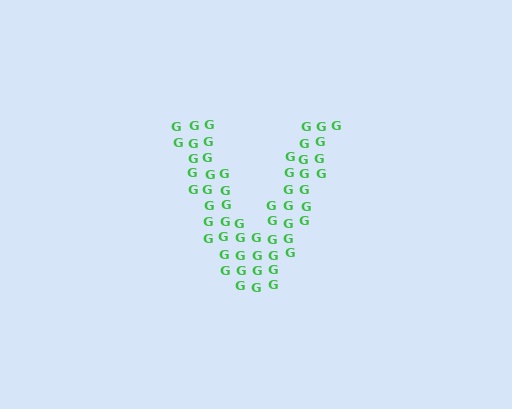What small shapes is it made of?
It is made of small letter G's.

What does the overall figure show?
The overall figure shows the letter V.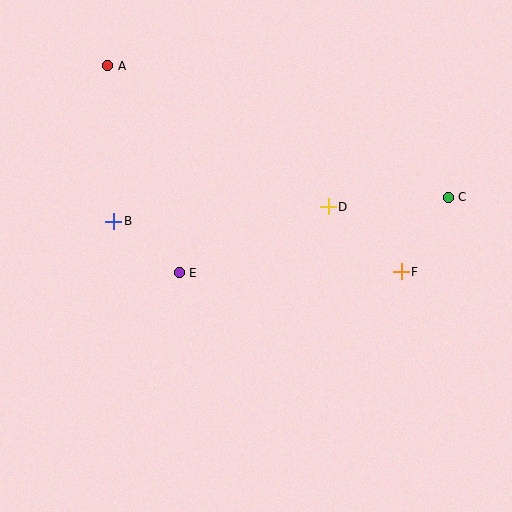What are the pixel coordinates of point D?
Point D is at (328, 207).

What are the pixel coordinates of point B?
Point B is at (114, 221).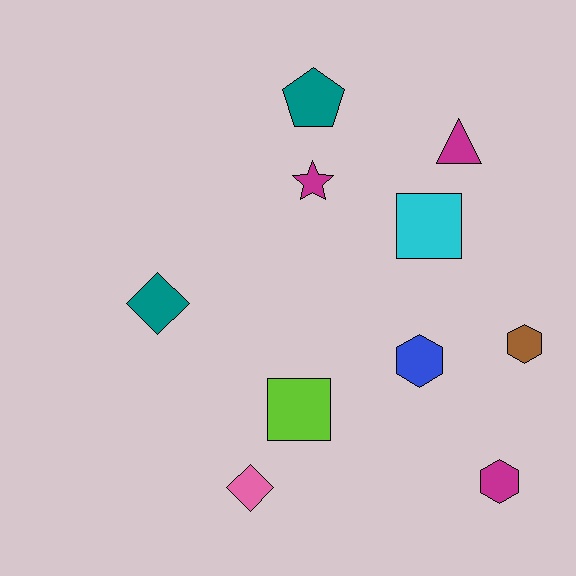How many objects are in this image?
There are 10 objects.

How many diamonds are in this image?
There are 2 diamonds.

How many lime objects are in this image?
There is 1 lime object.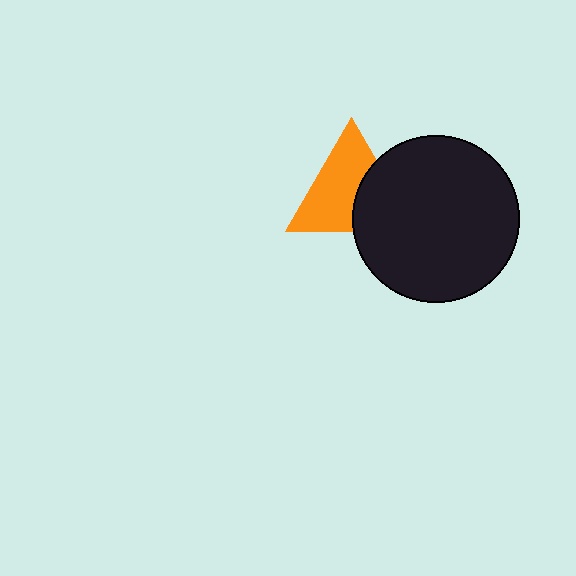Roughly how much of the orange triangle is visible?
About half of it is visible (roughly 63%).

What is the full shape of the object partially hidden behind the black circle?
The partially hidden object is an orange triangle.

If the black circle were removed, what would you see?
You would see the complete orange triangle.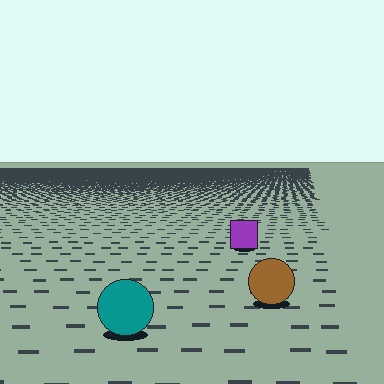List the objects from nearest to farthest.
From nearest to farthest: the teal circle, the brown circle, the purple square.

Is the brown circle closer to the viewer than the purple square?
Yes. The brown circle is closer — you can tell from the texture gradient: the ground texture is coarser near it.